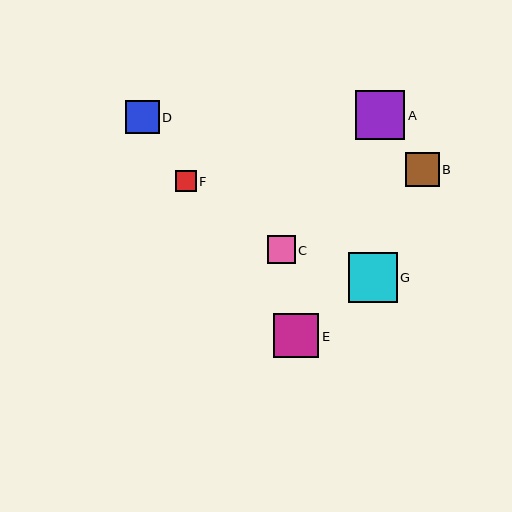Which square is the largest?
Square A is the largest with a size of approximately 49 pixels.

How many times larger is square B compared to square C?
Square B is approximately 1.2 times the size of square C.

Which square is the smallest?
Square F is the smallest with a size of approximately 21 pixels.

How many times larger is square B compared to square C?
Square B is approximately 1.2 times the size of square C.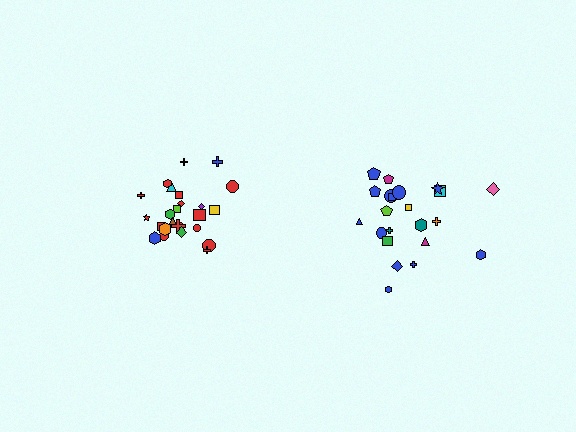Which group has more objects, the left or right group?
The left group.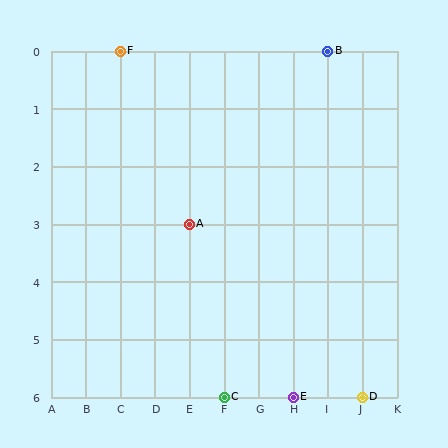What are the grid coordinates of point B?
Point B is at grid coordinates (I, 0).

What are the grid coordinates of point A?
Point A is at grid coordinates (E, 3).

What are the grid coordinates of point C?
Point C is at grid coordinates (F, 6).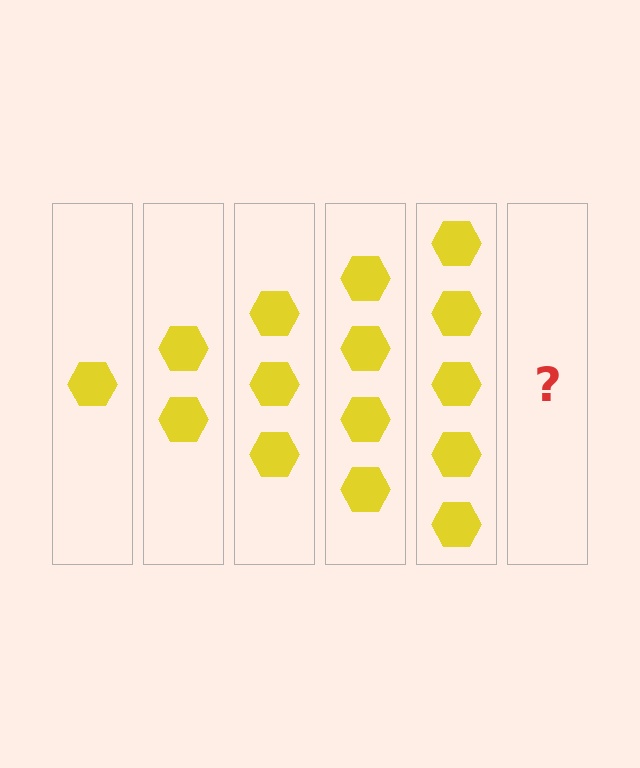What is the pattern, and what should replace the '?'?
The pattern is that each step adds one more hexagon. The '?' should be 6 hexagons.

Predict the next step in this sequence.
The next step is 6 hexagons.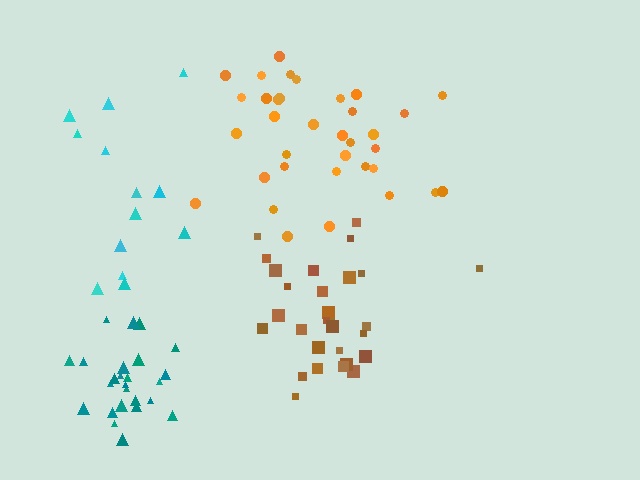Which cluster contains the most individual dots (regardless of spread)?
Orange (35).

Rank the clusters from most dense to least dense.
teal, brown, orange, cyan.